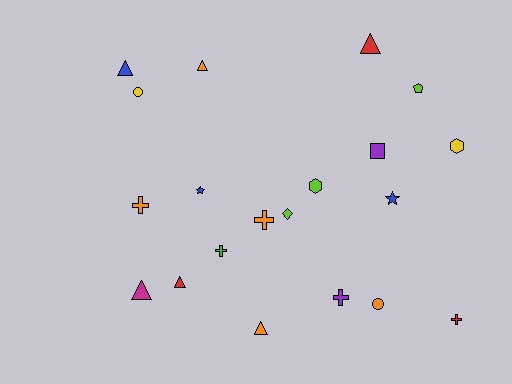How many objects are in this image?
There are 20 objects.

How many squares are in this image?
There is 1 square.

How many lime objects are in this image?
There are 3 lime objects.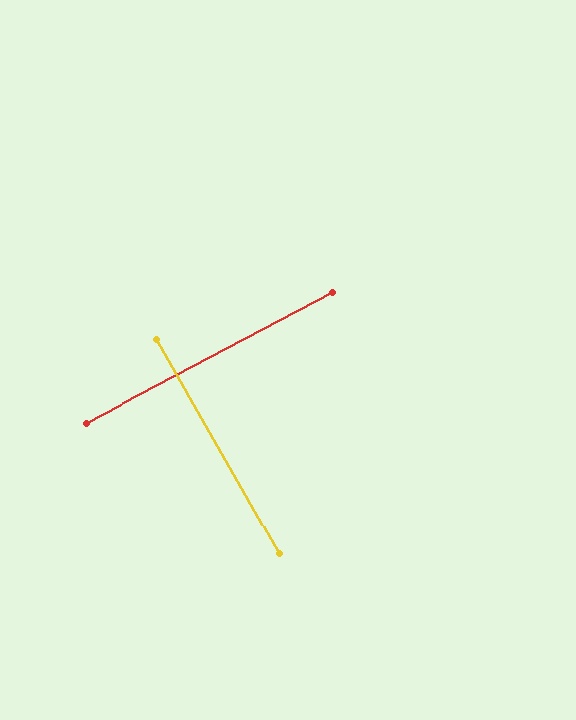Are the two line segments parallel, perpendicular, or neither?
Perpendicular — they meet at approximately 88°.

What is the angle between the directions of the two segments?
Approximately 88 degrees.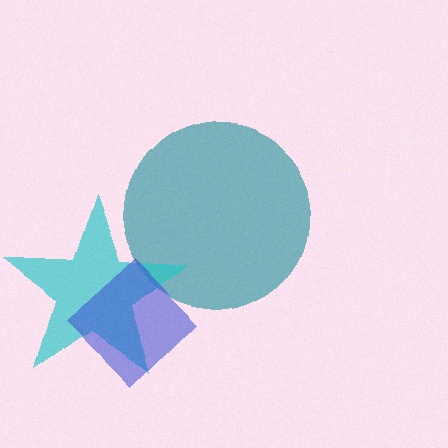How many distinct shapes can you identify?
There are 3 distinct shapes: a teal circle, a cyan star, a blue diamond.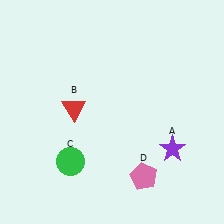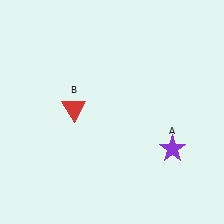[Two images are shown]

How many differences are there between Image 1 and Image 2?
There are 2 differences between the two images.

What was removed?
The green circle (C), the pink pentagon (D) were removed in Image 2.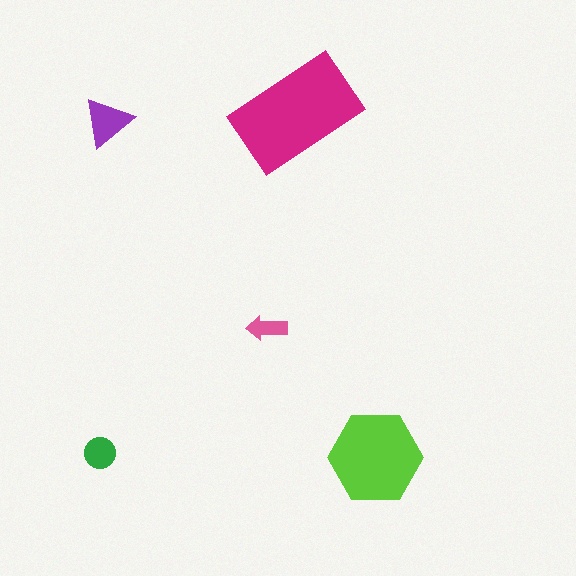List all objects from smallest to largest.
The pink arrow, the green circle, the purple triangle, the lime hexagon, the magenta rectangle.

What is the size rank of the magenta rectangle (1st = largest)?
1st.